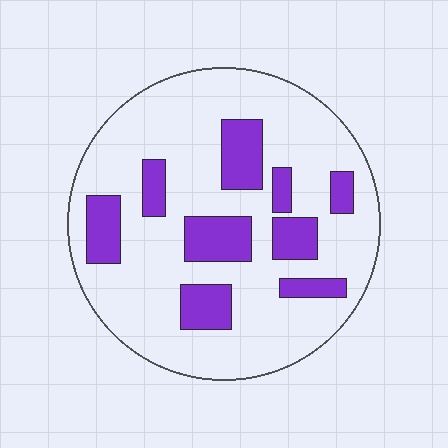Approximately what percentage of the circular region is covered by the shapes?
Approximately 25%.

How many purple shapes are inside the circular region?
9.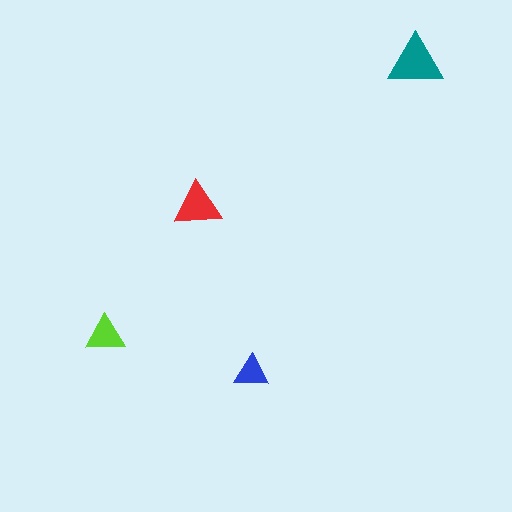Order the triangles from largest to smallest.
the teal one, the red one, the lime one, the blue one.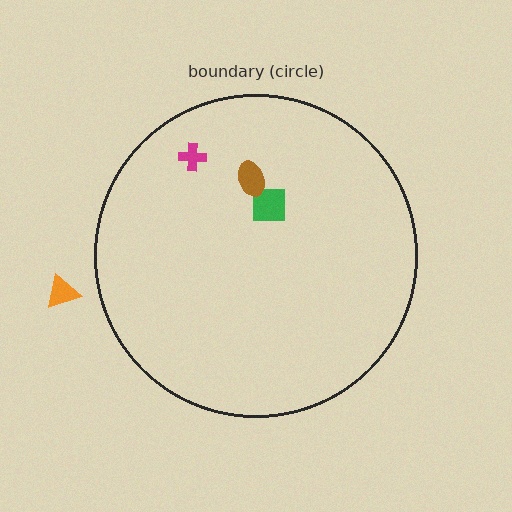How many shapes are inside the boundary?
3 inside, 1 outside.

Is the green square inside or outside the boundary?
Inside.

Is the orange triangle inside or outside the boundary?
Outside.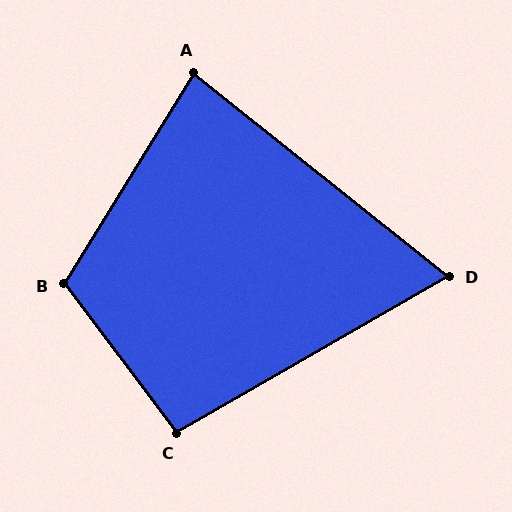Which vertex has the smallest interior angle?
D, at approximately 69 degrees.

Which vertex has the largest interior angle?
B, at approximately 111 degrees.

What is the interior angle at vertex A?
Approximately 83 degrees (acute).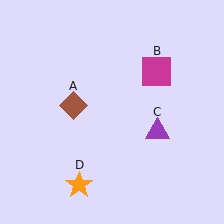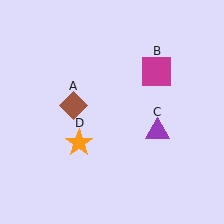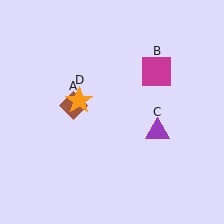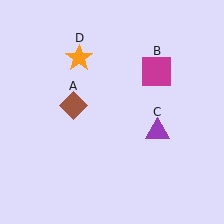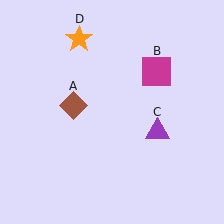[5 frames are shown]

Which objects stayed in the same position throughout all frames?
Brown diamond (object A) and magenta square (object B) and purple triangle (object C) remained stationary.